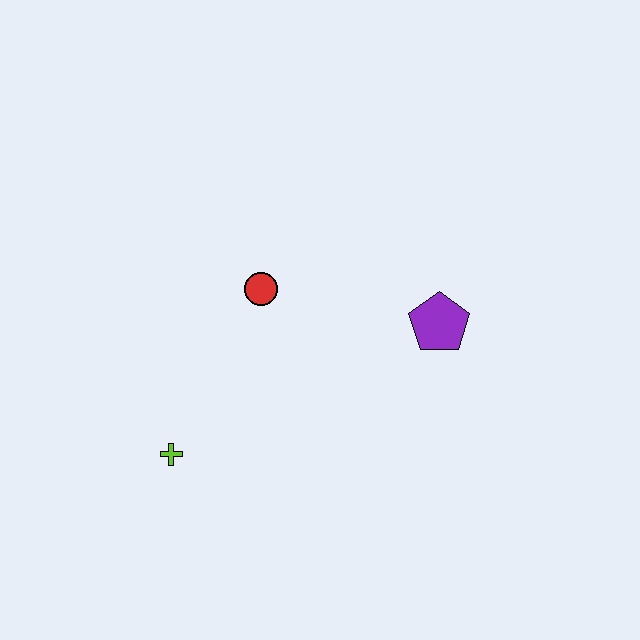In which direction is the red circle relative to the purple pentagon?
The red circle is to the left of the purple pentagon.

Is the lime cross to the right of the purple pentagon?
No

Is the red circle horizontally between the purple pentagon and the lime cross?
Yes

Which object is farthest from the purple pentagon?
The lime cross is farthest from the purple pentagon.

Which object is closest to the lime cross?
The red circle is closest to the lime cross.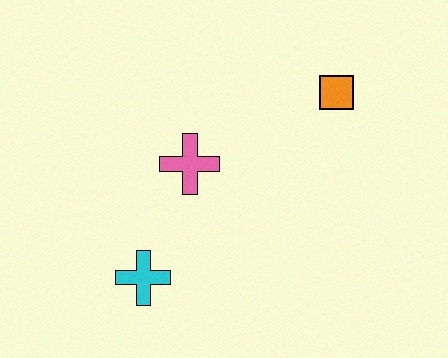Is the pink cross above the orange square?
No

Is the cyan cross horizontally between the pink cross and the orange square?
No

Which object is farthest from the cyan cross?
The orange square is farthest from the cyan cross.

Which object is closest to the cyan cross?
The pink cross is closest to the cyan cross.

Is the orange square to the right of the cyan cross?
Yes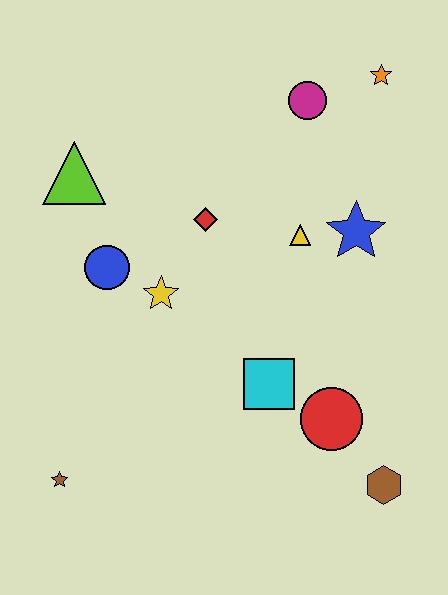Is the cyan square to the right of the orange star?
No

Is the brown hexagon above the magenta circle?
No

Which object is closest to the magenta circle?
The orange star is closest to the magenta circle.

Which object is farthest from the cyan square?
The orange star is farthest from the cyan square.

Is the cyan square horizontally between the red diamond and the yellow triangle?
Yes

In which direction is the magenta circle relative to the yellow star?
The magenta circle is above the yellow star.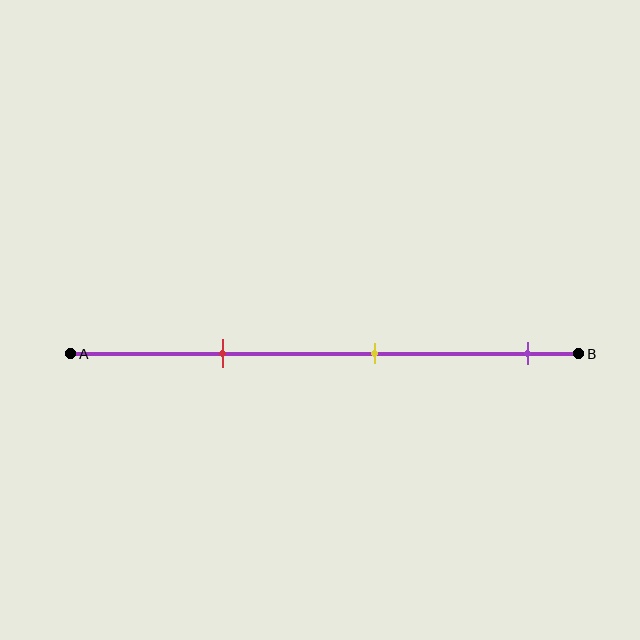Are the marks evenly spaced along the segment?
Yes, the marks are approximately evenly spaced.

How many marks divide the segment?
There are 3 marks dividing the segment.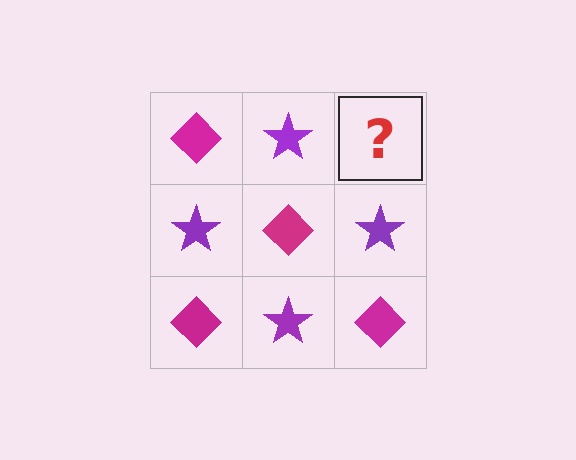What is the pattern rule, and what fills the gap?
The rule is that it alternates magenta diamond and purple star in a checkerboard pattern. The gap should be filled with a magenta diamond.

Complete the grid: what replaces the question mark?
The question mark should be replaced with a magenta diamond.